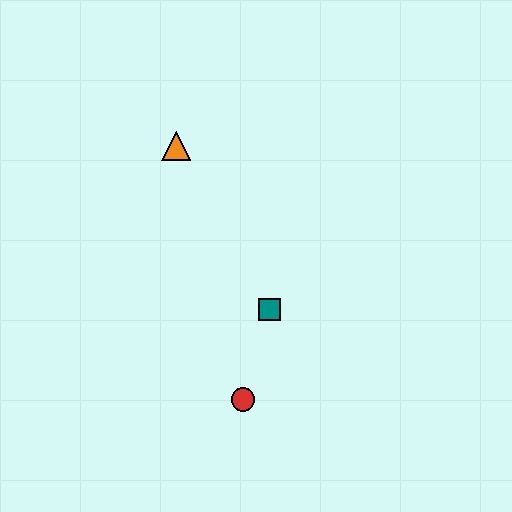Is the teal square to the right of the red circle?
Yes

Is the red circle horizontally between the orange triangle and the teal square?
Yes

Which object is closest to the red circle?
The teal square is closest to the red circle.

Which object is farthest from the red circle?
The orange triangle is farthest from the red circle.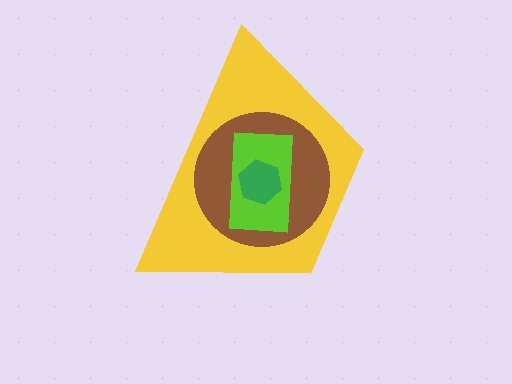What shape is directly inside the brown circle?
The lime rectangle.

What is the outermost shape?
The yellow trapezoid.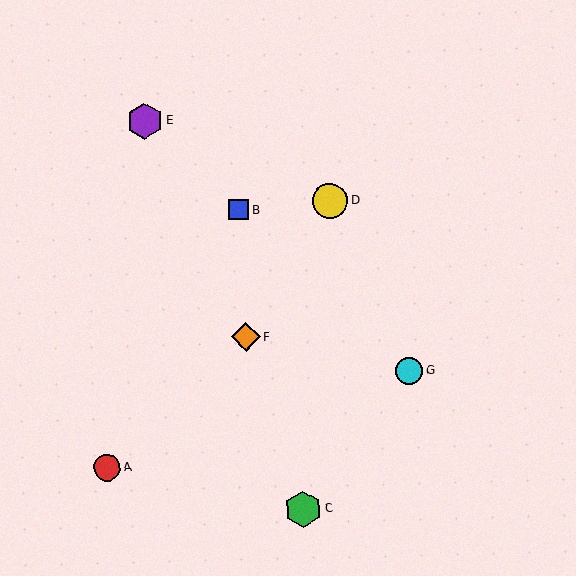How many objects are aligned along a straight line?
3 objects (B, E, G) are aligned along a straight line.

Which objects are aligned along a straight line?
Objects B, E, G are aligned along a straight line.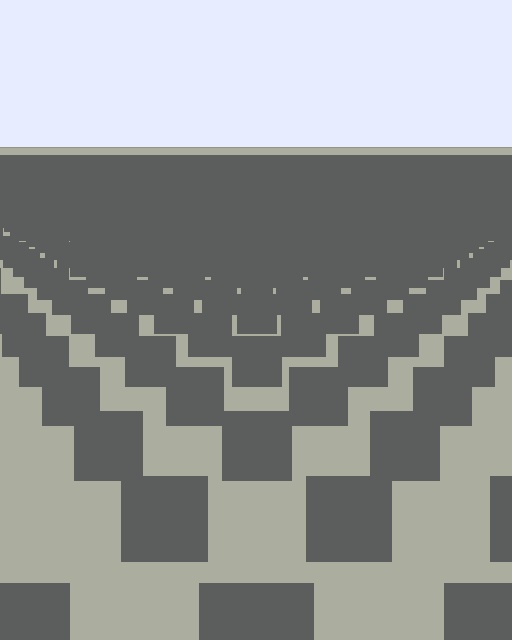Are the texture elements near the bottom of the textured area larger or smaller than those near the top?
Larger. Near the bottom, elements are closer to the viewer and appear at a bigger on-screen size.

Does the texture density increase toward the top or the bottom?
Density increases toward the top.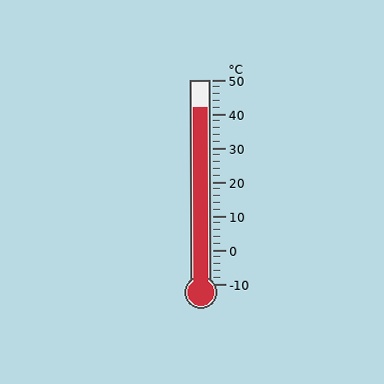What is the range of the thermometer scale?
The thermometer scale ranges from -10°C to 50°C.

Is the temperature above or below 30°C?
The temperature is above 30°C.